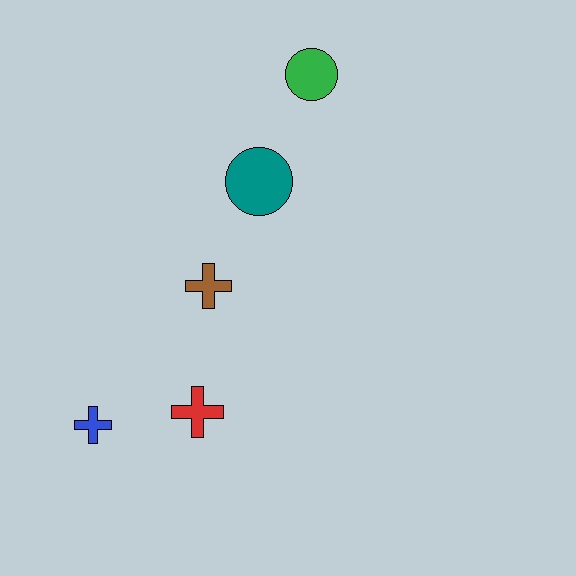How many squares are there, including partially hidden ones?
There are no squares.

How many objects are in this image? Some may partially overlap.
There are 5 objects.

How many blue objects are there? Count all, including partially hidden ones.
There is 1 blue object.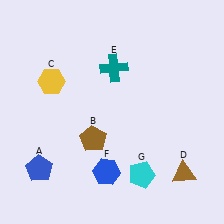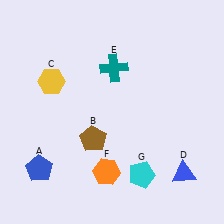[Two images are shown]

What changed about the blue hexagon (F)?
In Image 1, F is blue. In Image 2, it changed to orange.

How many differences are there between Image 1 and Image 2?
There are 2 differences between the two images.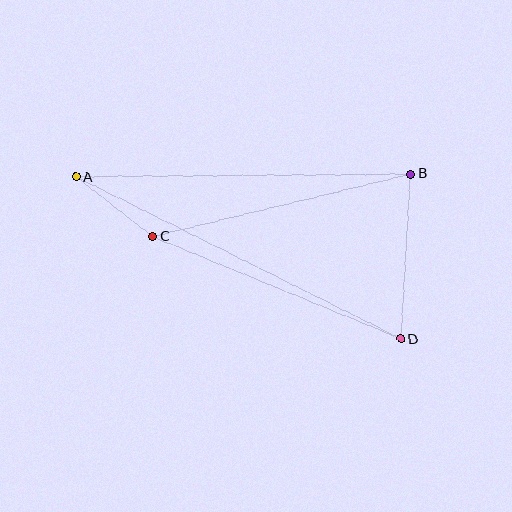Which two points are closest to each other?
Points A and C are closest to each other.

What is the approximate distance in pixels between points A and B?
The distance between A and B is approximately 335 pixels.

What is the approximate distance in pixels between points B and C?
The distance between B and C is approximately 265 pixels.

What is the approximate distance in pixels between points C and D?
The distance between C and D is approximately 268 pixels.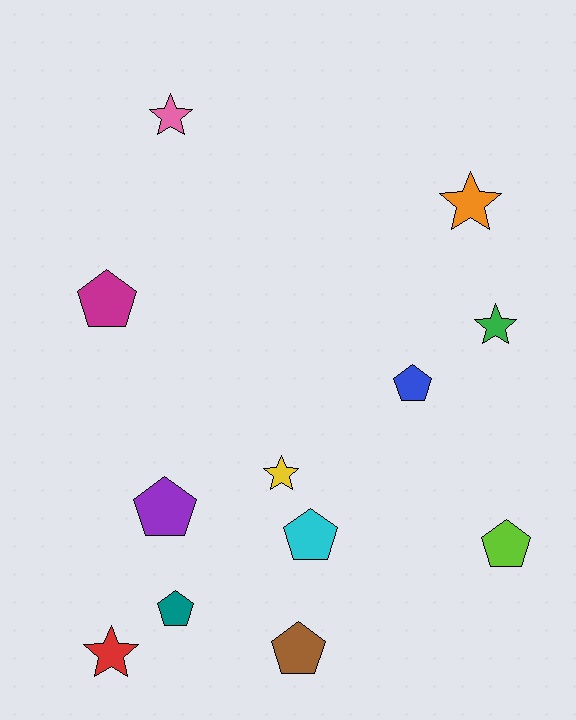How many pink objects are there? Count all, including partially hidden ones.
There is 1 pink object.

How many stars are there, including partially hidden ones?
There are 5 stars.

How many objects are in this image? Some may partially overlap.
There are 12 objects.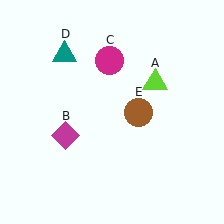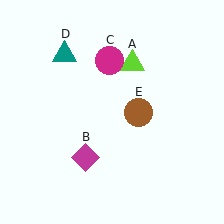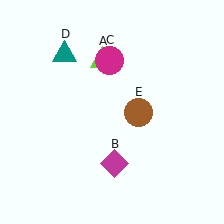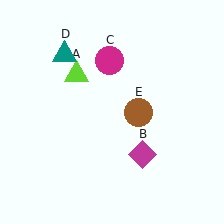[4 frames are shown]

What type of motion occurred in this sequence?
The lime triangle (object A), magenta diamond (object B) rotated counterclockwise around the center of the scene.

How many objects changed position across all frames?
2 objects changed position: lime triangle (object A), magenta diamond (object B).